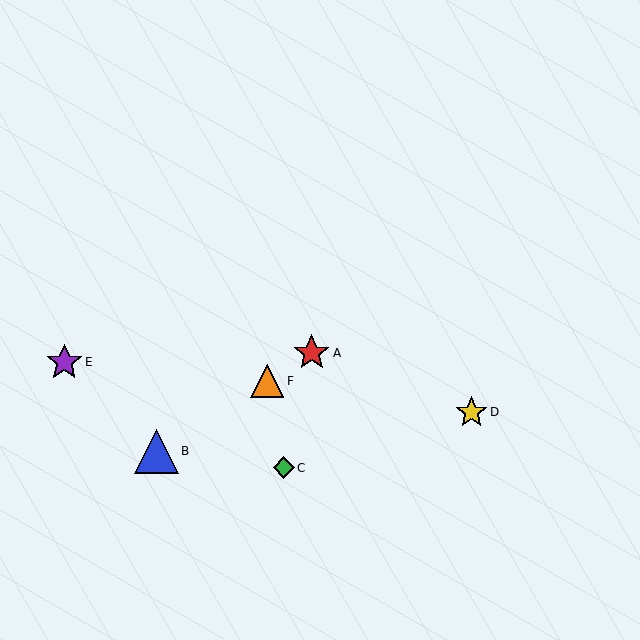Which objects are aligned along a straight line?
Objects A, B, F are aligned along a straight line.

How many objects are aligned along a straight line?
3 objects (A, B, F) are aligned along a straight line.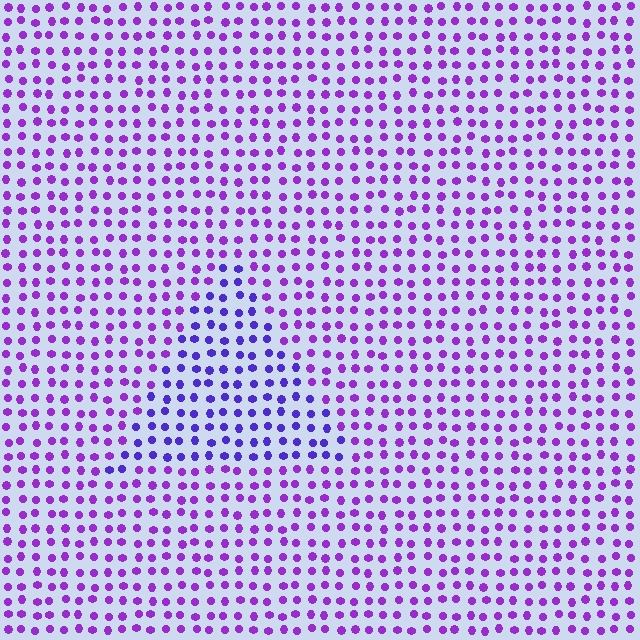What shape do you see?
I see a triangle.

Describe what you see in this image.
The image is filled with small purple elements in a uniform arrangement. A triangle-shaped region is visible where the elements are tinted to a slightly different hue, forming a subtle color boundary.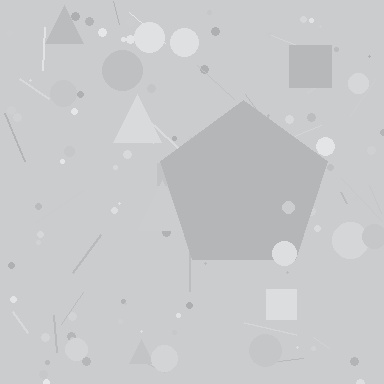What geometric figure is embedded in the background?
A pentagon is embedded in the background.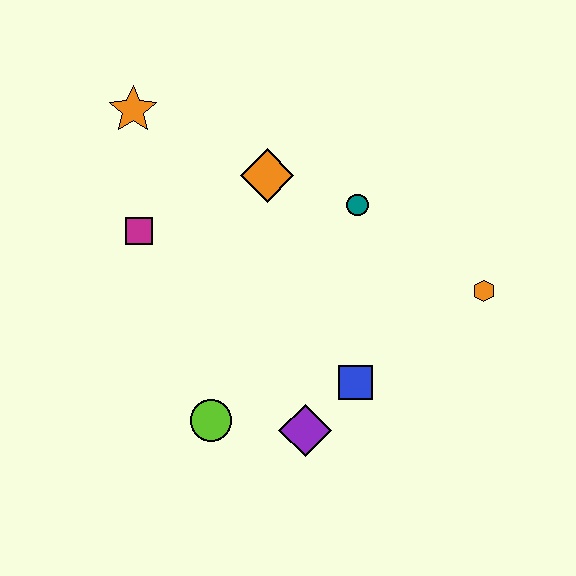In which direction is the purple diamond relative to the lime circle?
The purple diamond is to the right of the lime circle.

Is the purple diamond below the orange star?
Yes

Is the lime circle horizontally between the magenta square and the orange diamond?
Yes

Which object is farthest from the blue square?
The orange star is farthest from the blue square.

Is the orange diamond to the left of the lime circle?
No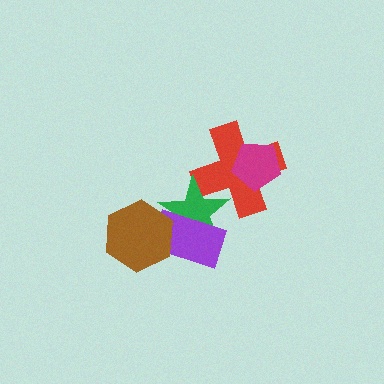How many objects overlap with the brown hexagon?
2 objects overlap with the brown hexagon.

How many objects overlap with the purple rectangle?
2 objects overlap with the purple rectangle.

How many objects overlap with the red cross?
2 objects overlap with the red cross.